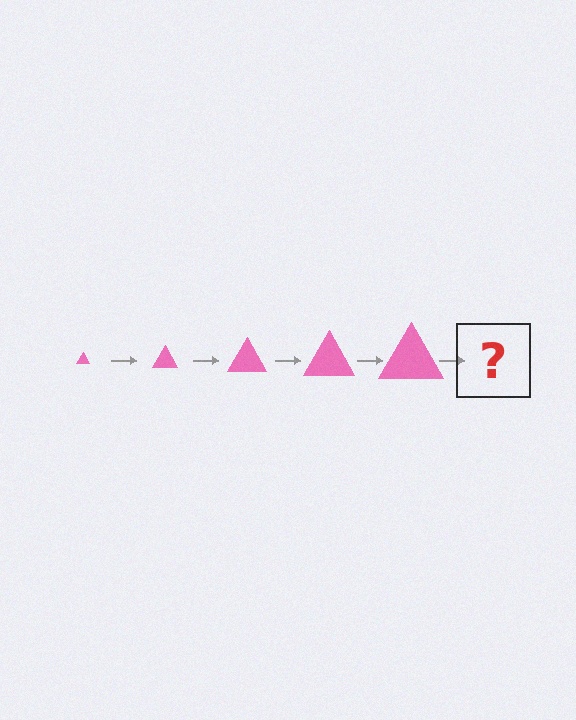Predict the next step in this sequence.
The next step is a pink triangle, larger than the previous one.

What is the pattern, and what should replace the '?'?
The pattern is that the triangle gets progressively larger each step. The '?' should be a pink triangle, larger than the previous one.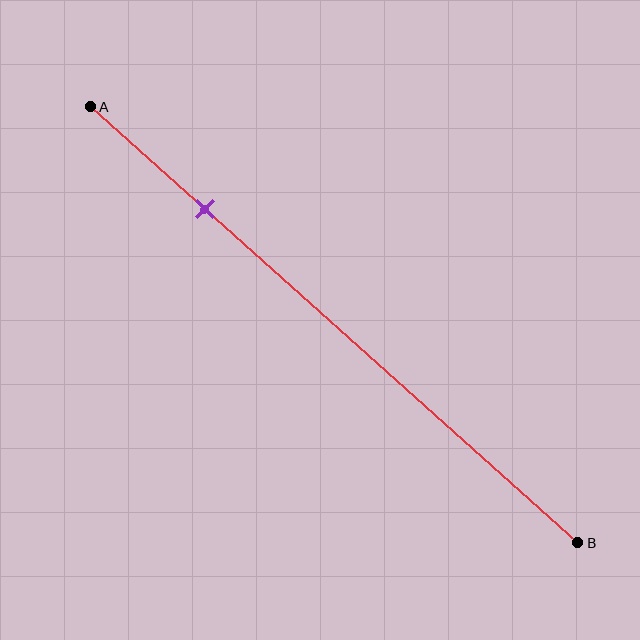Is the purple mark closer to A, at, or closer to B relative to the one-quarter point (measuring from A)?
The purple mark is approximately at the one-quarter point of segment AB.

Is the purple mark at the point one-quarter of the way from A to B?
Yes, the mark is approximately at the one-quarter point.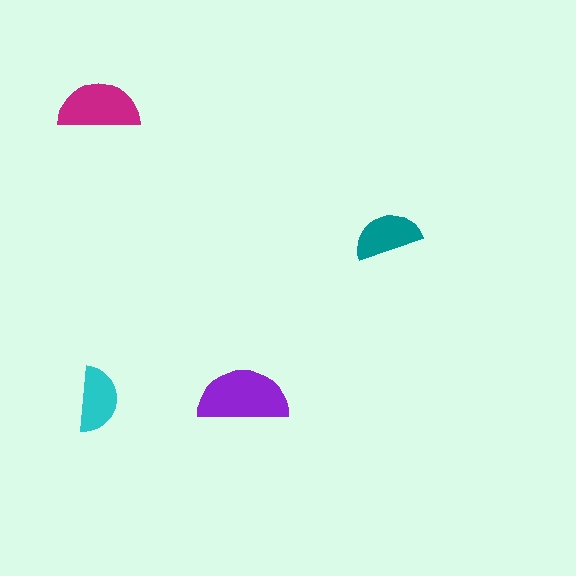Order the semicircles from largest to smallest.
the purple one, the magenta one, the teal one, the cyan one.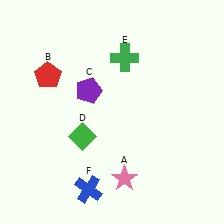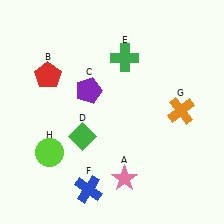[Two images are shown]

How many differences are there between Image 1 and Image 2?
There are 2 differences between the two images.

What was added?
An orange cross (G), a lime circle (H) were added in Image 2.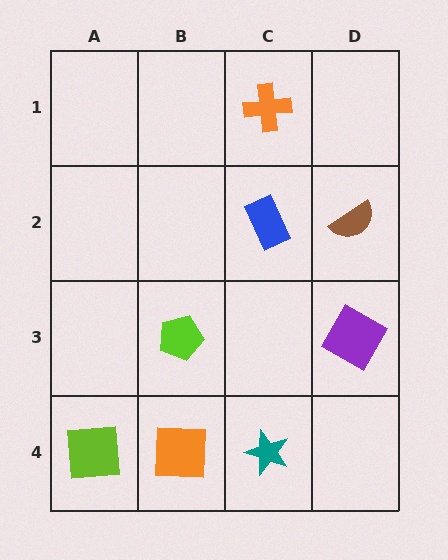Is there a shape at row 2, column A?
No, that cell is empty.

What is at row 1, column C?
An orange cross.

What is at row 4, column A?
A lime square.